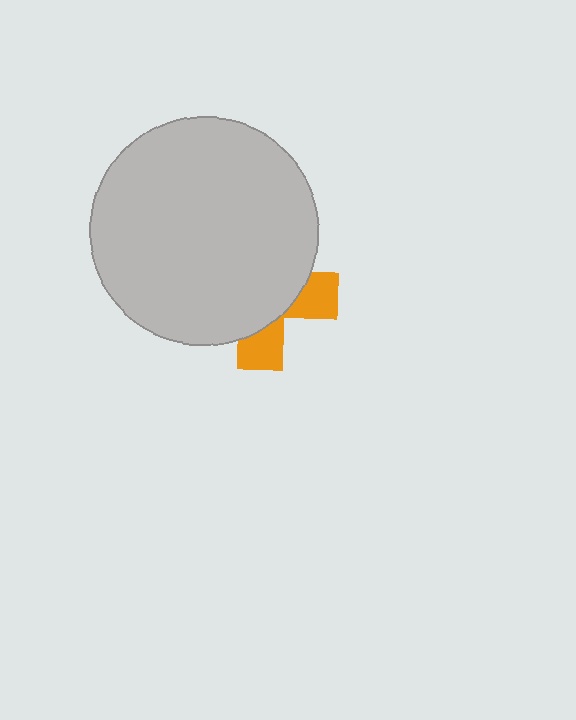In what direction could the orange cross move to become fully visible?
The orange cross could move toward the lower-right. That would shift it out from behind the light gray circle entirely.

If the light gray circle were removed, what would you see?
You would see the complete orange cross.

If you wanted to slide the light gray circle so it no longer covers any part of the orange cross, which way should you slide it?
Slide it toward the upper-left — that is the most direct way to separate the two shapes.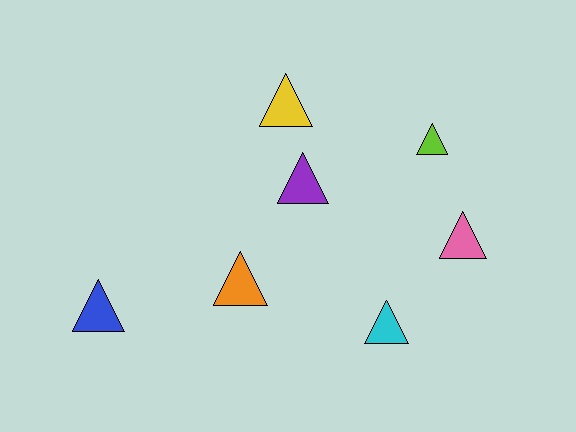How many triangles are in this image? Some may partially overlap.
There are 7 triangles.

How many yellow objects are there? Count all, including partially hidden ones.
There is 1 yellow object.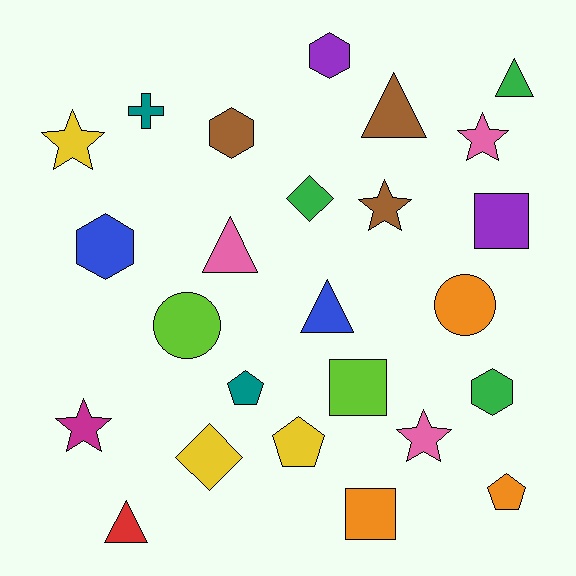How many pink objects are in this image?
There are 3 pink objects.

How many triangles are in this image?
There are 5 triangles.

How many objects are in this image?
There are 25 objects.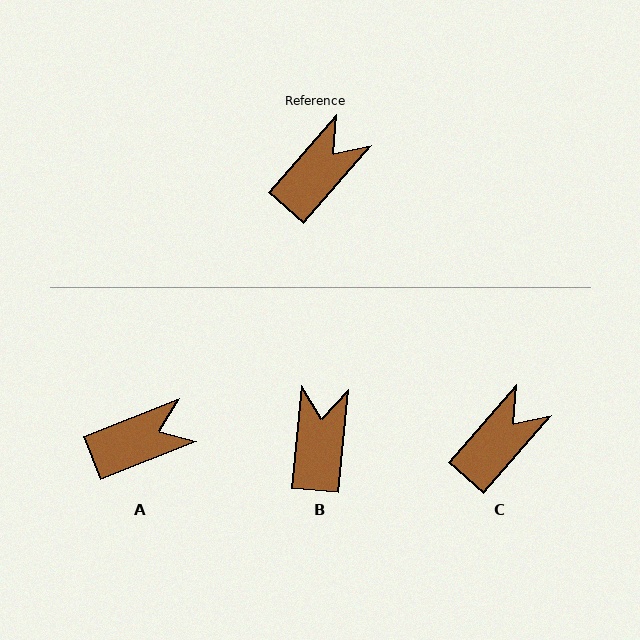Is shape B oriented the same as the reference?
No, it is off by about 36 degrees.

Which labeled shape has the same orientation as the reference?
C.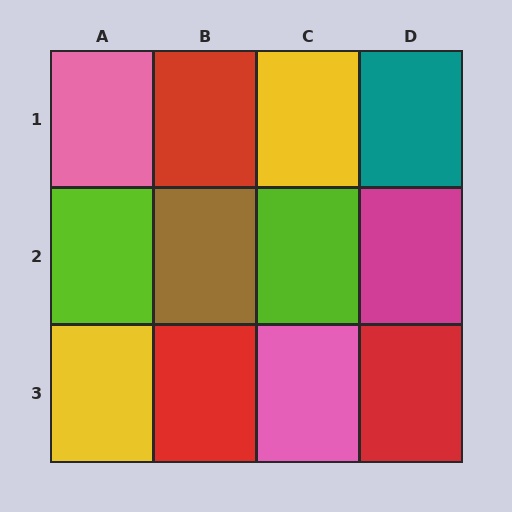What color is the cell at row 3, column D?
Red.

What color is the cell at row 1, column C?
Yellow.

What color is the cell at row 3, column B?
Red.